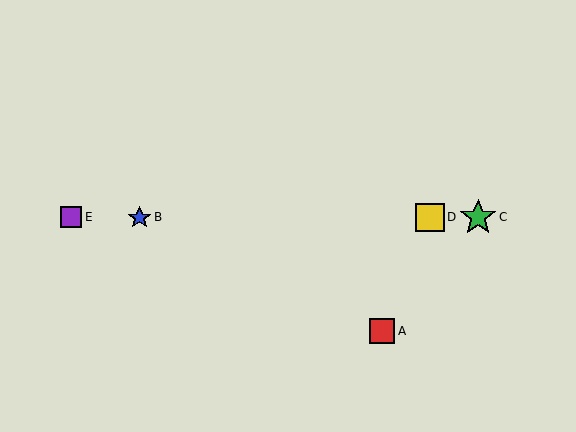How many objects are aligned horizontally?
4 objects (B, C, D, E) are aligned horizontally.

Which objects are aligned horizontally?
Objects B, C, D, E are aligned horizontally.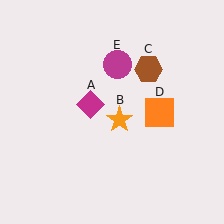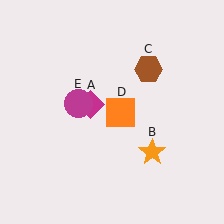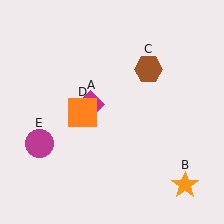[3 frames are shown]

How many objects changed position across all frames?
3 objects changed position: orange star (object B), orange square (object D), magenta circle (object E).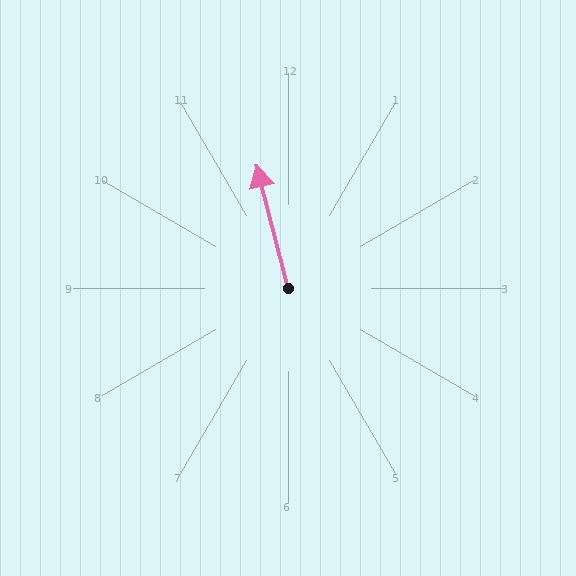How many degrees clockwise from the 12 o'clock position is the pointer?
Approximately 346 degrees.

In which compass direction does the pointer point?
North.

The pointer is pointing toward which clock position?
Roughly 12 o'clock.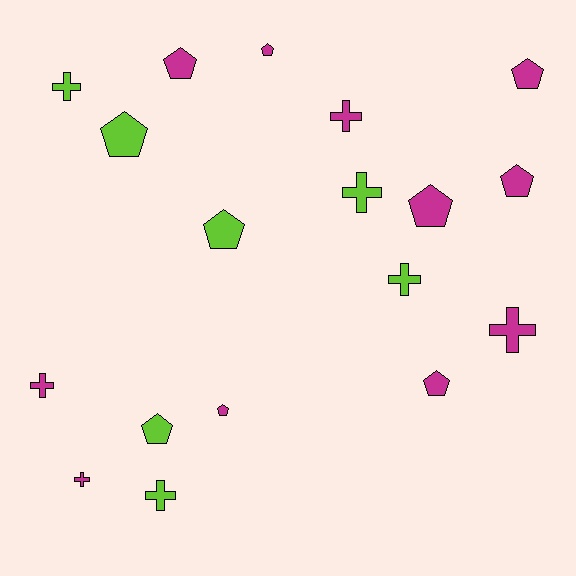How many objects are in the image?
There are 18 objects.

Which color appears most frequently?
Magenta, with 11 objects.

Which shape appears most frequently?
Pentagon, with 10 objects.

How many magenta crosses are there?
There are 4 magenta crosses.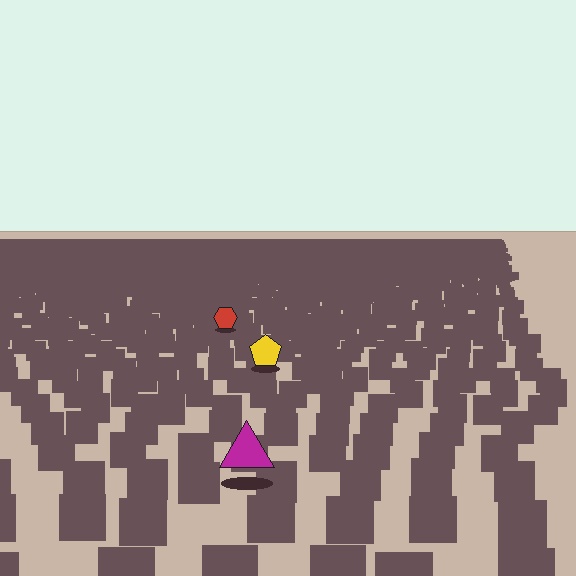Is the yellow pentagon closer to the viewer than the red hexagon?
Yes. The yellow pentagon is closer — you can tell from the texture gradient: the ground texture is coarser near it.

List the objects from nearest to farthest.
From nearest to farthest: the magenta triangle, the yellow pentagon, the red hexagon.